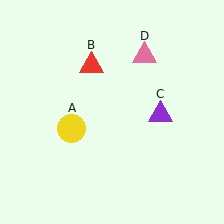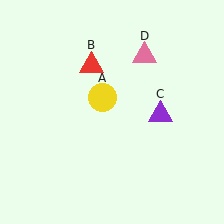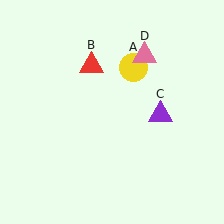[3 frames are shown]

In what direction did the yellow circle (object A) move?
The yellow circle (object A) moved up and to the right.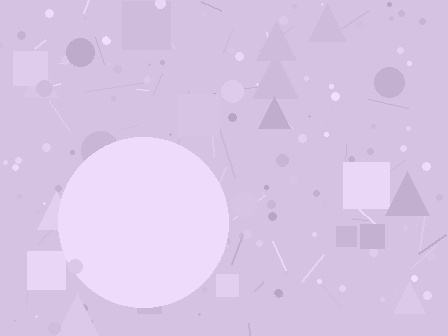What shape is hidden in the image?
A circle is hidden in the image.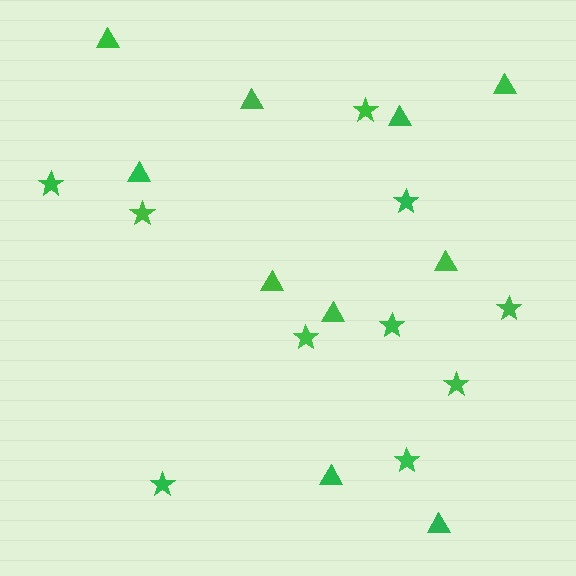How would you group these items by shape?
There are 2 groups: one group of stars (10) and one group of triangles (10).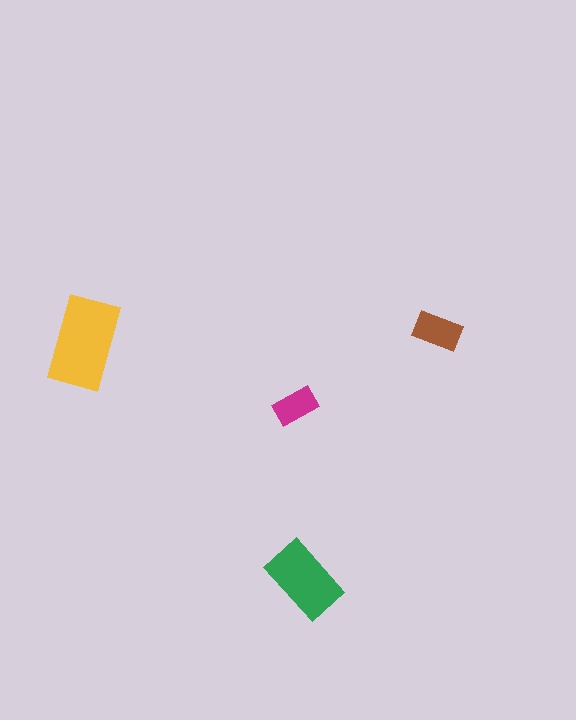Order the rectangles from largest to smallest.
the yellow one, the green one, the brown one, the magenta one.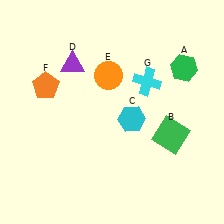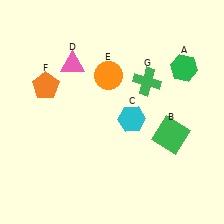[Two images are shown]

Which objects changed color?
D changed from purple to pink. G changed from cyan to green.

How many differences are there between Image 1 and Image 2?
There are 2 differences between the two images.